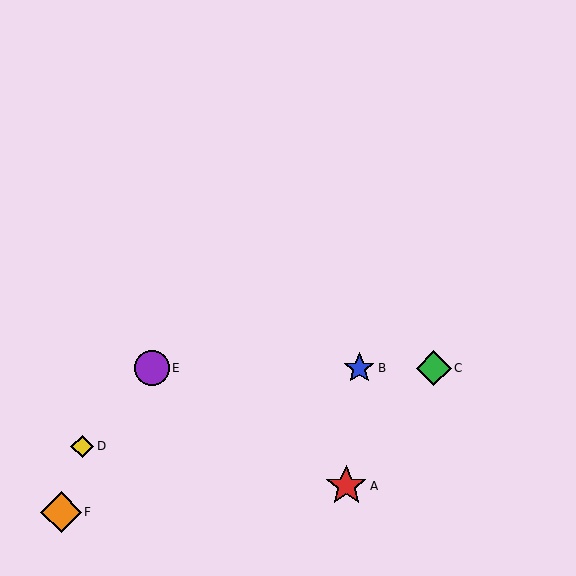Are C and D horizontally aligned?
No, C is at y≈368 and D is at y≈446.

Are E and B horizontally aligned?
Yes, both are at y≈368.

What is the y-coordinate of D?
Object D is at y≈446.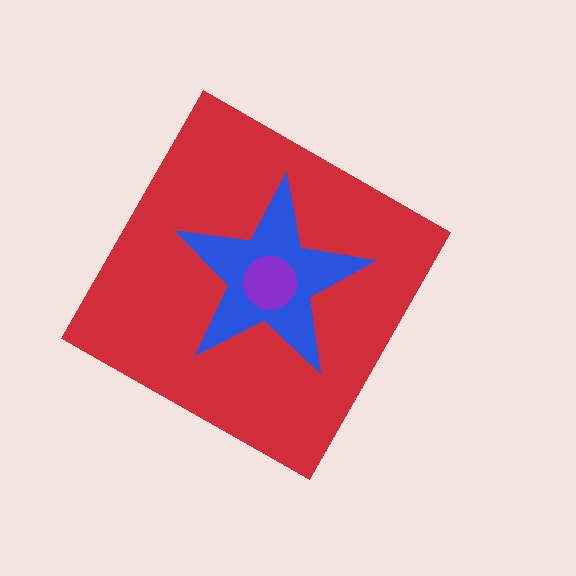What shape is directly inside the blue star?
The purple circle.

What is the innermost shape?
The purple circle.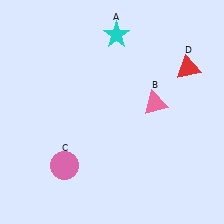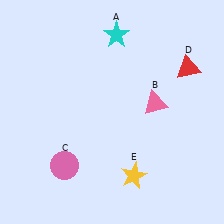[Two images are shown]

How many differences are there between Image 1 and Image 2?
There is 1 difference between the two images.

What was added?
A yellow star (E) was added in Image 2.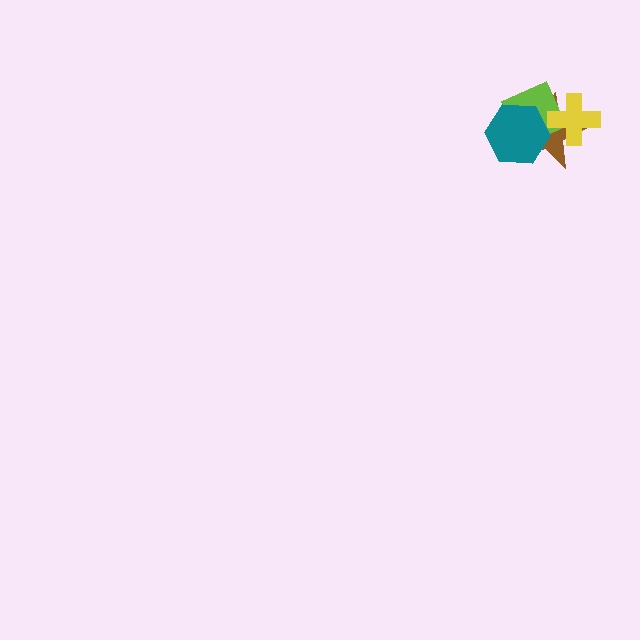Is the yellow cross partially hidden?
No, no other shape covers it.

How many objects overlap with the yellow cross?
2 objects overlap with the yellow cross.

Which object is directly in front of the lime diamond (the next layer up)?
The teal hexagon is directly in front of the lime diamond.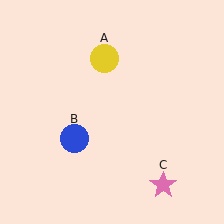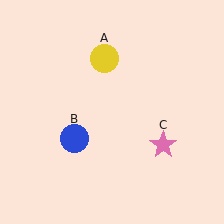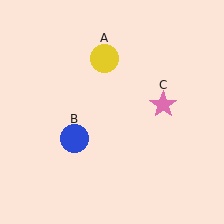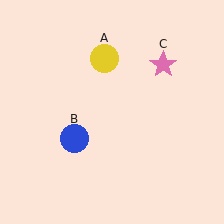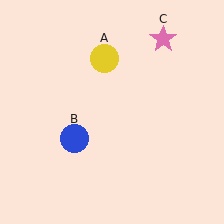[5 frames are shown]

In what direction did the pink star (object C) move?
The pink star (object C) moved up.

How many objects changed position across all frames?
1 object changed position: pink star (object C).